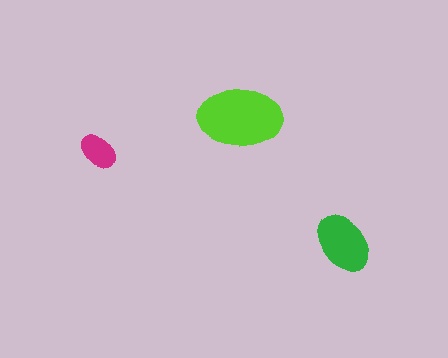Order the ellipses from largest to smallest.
the lime one, the green one, the magenta one.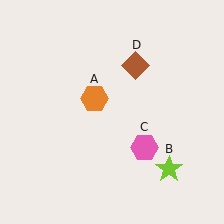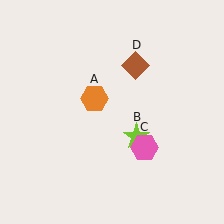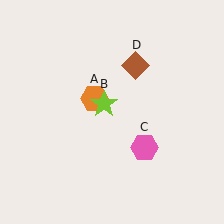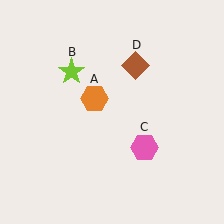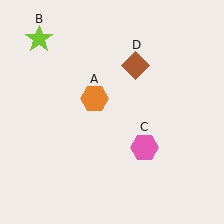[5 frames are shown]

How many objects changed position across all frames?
1 object changed position: lime star (object B).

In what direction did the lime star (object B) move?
The lime star (object B) moved up and to the left.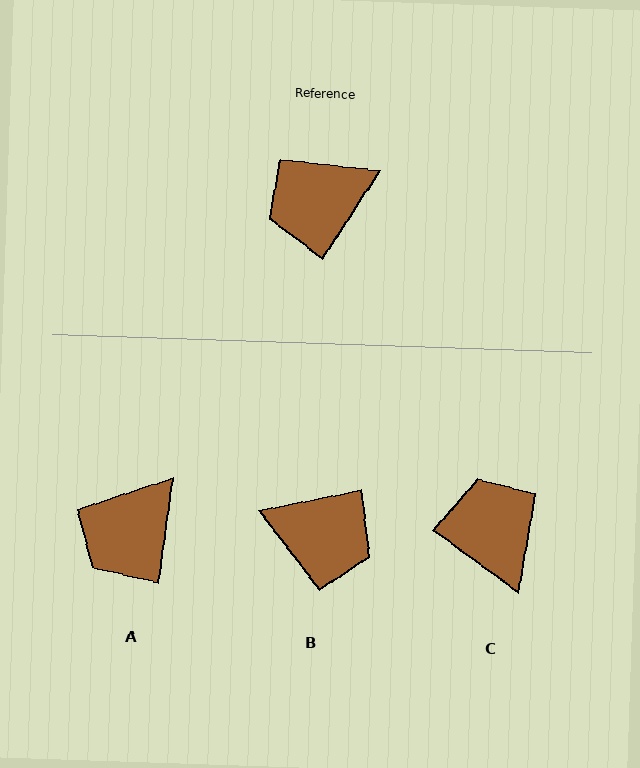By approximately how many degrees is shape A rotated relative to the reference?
Approximately 25 degrees counter-clockwise.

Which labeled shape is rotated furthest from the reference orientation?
B, about 134 degrees away.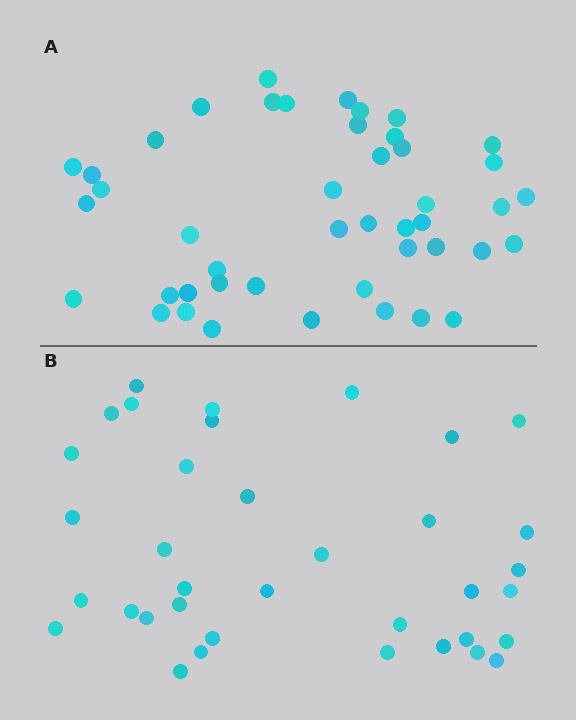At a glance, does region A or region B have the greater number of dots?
Region A (the top region) has more dots.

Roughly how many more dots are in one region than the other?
Region A has roughly 8 or so more dots than region B.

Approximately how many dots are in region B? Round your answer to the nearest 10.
About 40 dots. (The exact count is 36, which rounds to 40.)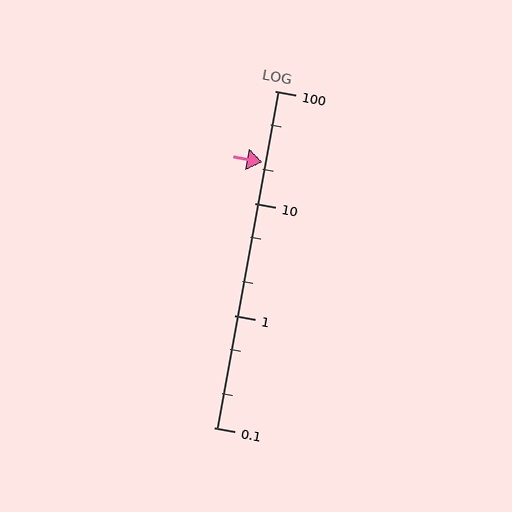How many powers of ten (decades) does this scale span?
The scale spans 3 decades, from 0.1 to 100.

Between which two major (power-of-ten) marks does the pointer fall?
The pointer is between 10 and 100.